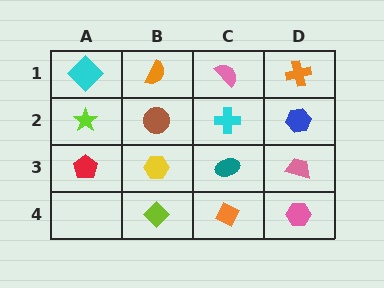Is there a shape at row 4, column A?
No, that cell is empty.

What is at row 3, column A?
A red pentagon.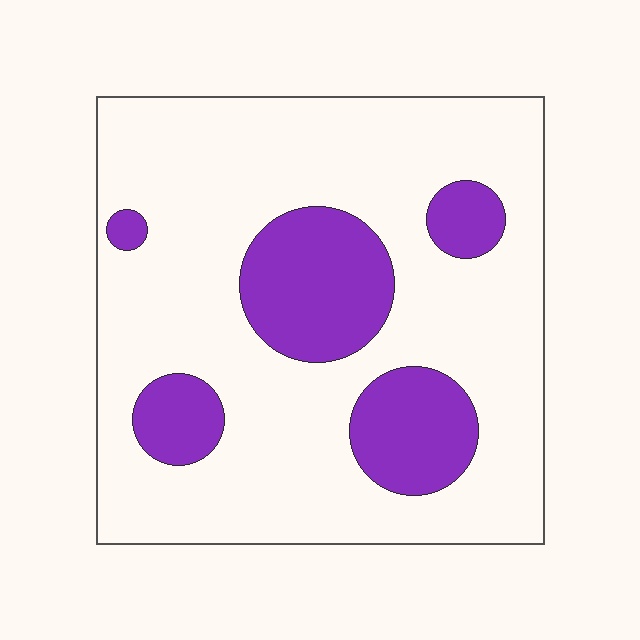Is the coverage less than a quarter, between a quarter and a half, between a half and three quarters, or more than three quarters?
Less than a quarter.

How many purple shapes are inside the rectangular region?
5.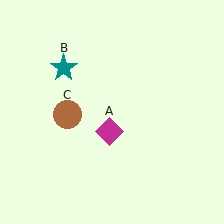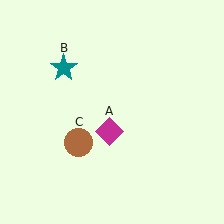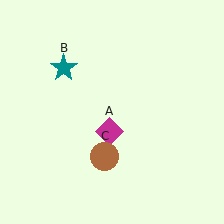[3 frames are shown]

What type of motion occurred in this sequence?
The brown circle (object C) rotated counterclockwise around the center of the scene.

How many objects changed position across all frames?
1 object changed position: brown circle (object C).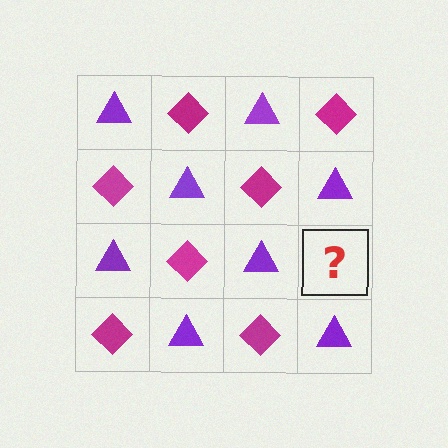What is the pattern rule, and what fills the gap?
The rule is that it alternates purple triangle and magenta diamond in a checkerboard pattern. The gap should be filled with a magenta diamond.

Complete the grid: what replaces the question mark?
The question mark should be replaced with a magenta diamond.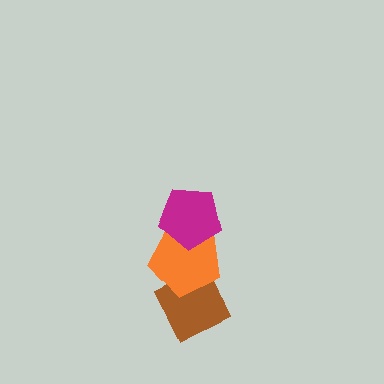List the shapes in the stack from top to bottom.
From top to bottom: the magenta pentagon, the orange pentagon, the brown diamond.